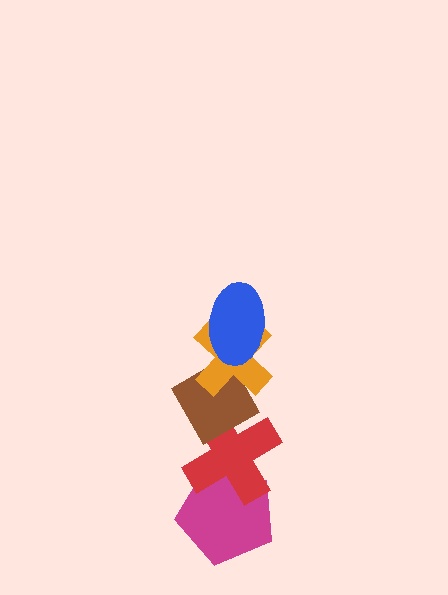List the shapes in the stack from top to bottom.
From top to bottom: the blue ellipse, the orange cross, the brown diamond, the red cross, the magenta pentagon.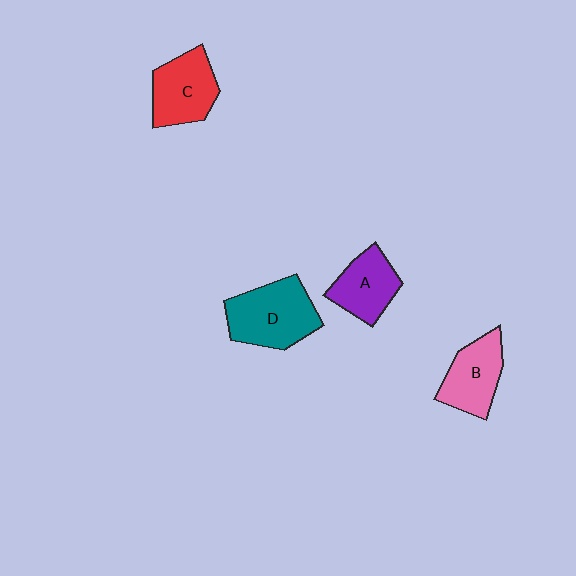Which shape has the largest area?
Shape D (teal).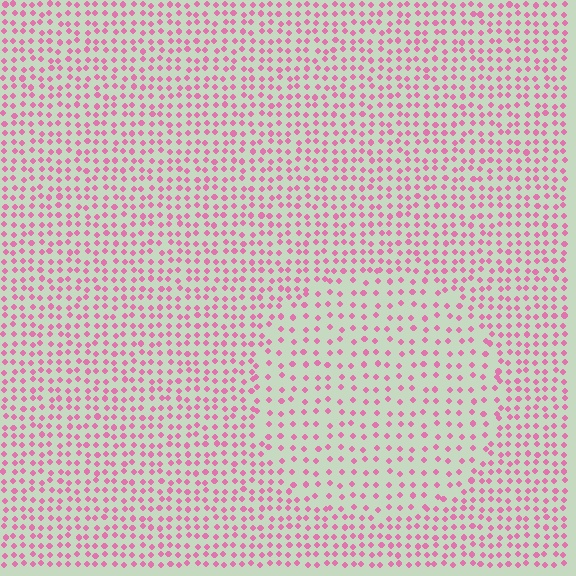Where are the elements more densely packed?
The elements are more densely packed outside the circle boundary.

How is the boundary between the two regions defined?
The boundary is defined by a change in element density (approximately 1.7x ratio). All elements are the same color, size, and shape.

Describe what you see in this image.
The image contains small pink elements arranged at two different densities. A circle-shaped region is visible where the elements are less densely packed than the surrounding area.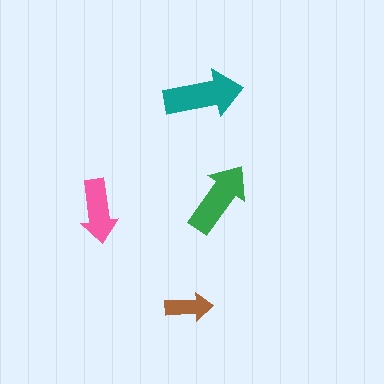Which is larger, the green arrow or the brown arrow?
The green one.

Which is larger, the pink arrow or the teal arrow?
The teal one.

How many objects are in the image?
There are 4 objects in the image.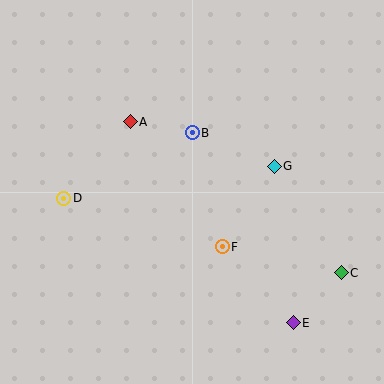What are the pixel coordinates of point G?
Point G is at (274, 166).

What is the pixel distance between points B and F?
The distance between B and F is 118 pixels.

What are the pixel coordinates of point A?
Point A is at (130, 122).